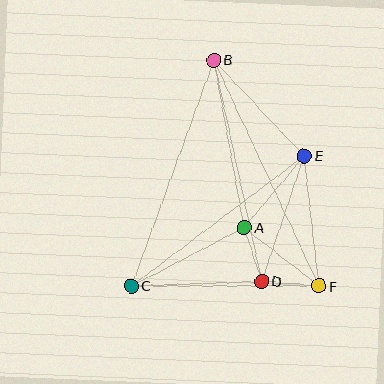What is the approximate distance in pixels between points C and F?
The distance between C and F is approximately 188 pixels.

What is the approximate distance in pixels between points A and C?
The distance between A and C is approximately 127 pixels.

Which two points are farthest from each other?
Points B and F are farthest from each other.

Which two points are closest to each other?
Points A and D are closest to each other.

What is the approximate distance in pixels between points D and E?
The distance between D and E is approximately 132 pixels.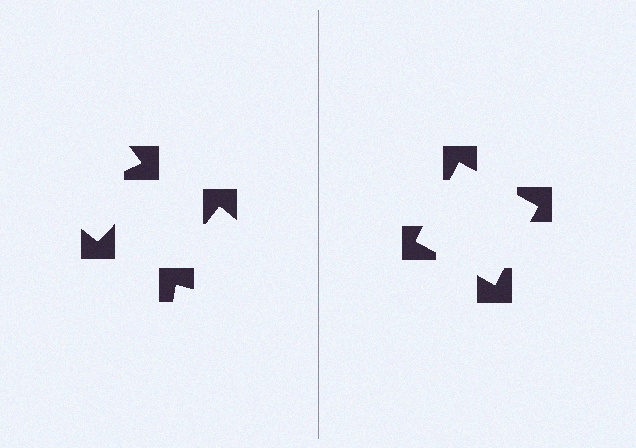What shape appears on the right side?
An illusory square.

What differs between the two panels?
The notched squares are positioned identically on both sides; only the wedge orientations differ. On the right they align to a square; on the left they are misaligned.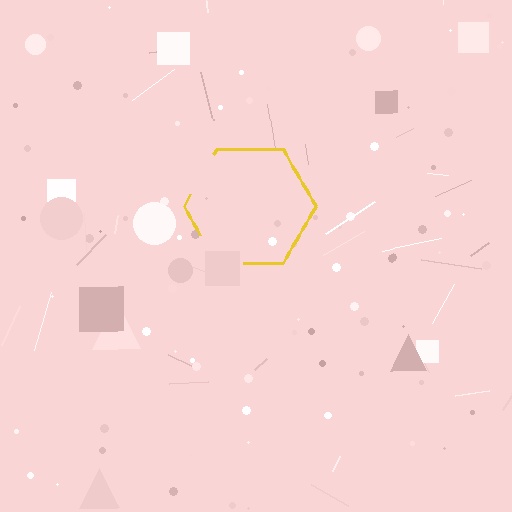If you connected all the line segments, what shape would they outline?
They would outline a hexagon.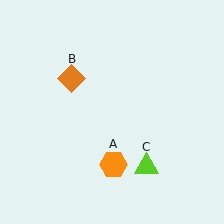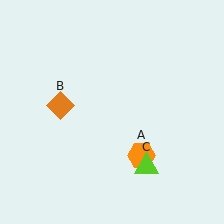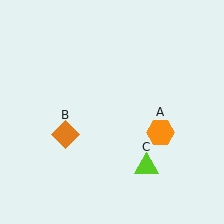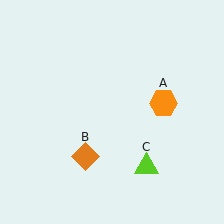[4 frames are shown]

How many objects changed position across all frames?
2 objects changed position: orange hexagon (object A), orange diamond (object B).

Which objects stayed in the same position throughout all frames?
Lime triangle (object C) remained stationary.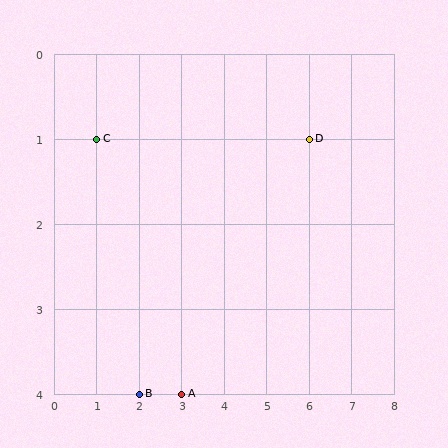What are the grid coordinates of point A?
Point A is at grid coordinates (3, 4).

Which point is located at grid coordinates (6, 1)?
Point D is at (6, 1).